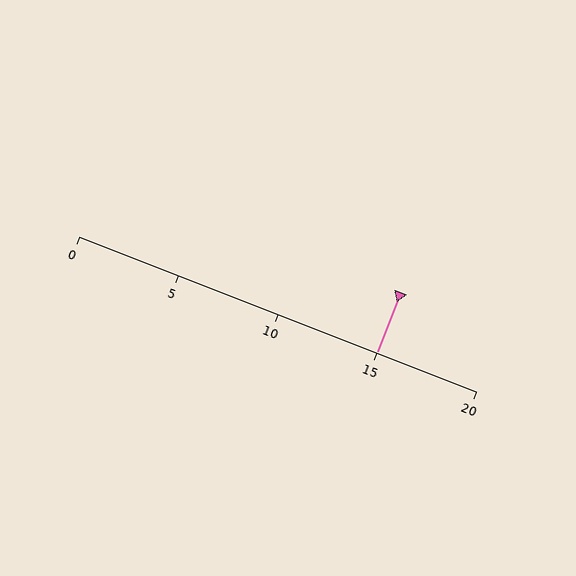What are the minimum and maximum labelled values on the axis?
The axis runs from 0 to 20.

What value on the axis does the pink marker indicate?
The marker indicates approximately 15.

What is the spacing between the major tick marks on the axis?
The major ticks are spaced 5 apart.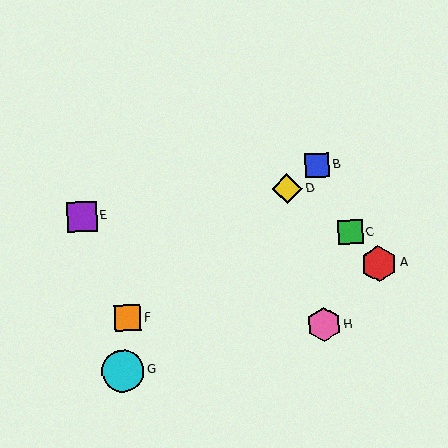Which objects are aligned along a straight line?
Objects B, D, F are aligned along a straight line.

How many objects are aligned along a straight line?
3 objects (B, D, F) are aligned along a straight line.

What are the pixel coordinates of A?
Object A is at (379, 263).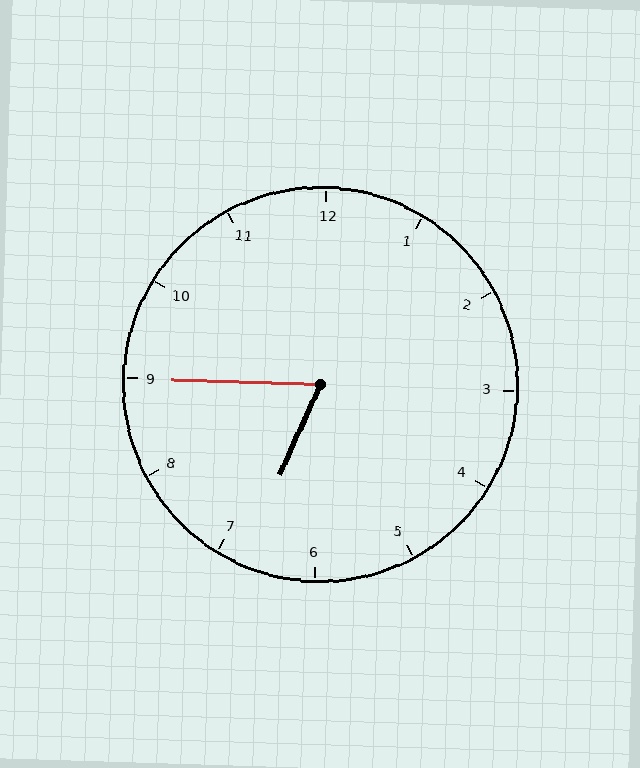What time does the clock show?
6:45.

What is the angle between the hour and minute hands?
Approximately 68 degrees.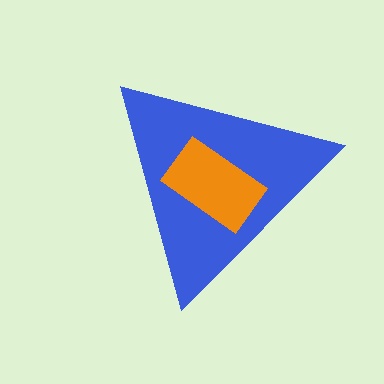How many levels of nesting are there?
2.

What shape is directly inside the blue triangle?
The orange rectangle.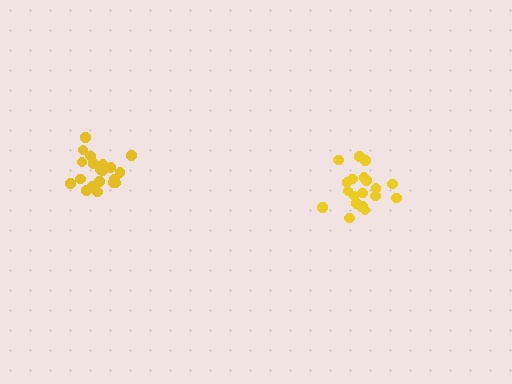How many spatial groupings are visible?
There are 2 spatial groupings.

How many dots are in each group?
Group 1: 20 dots, Group 2: 20 dots (40 total).